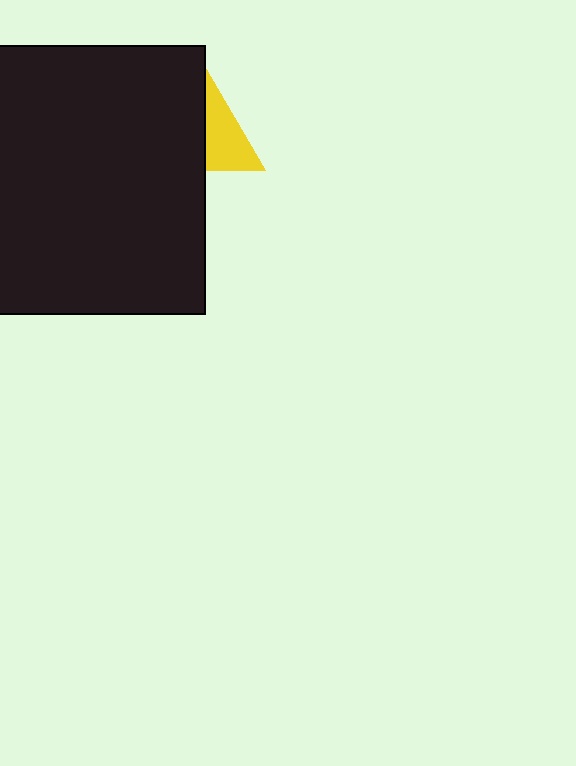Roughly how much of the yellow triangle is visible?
A small part of it is visible (roughly 38%).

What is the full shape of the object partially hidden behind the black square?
The partially hidden object is a yellow triangle.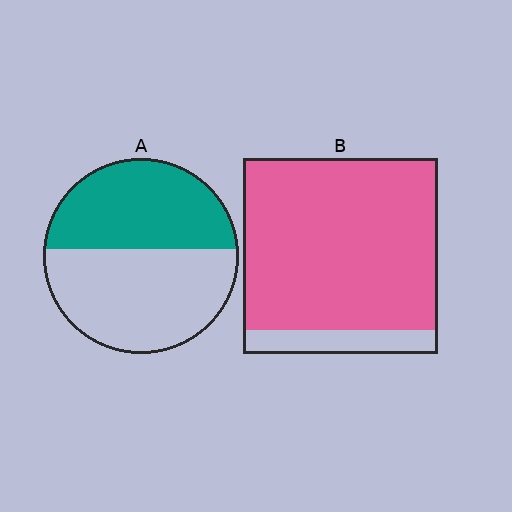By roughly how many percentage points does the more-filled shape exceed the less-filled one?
By roughly 40 percentage points (B over A).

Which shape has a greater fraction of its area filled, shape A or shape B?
Shape B.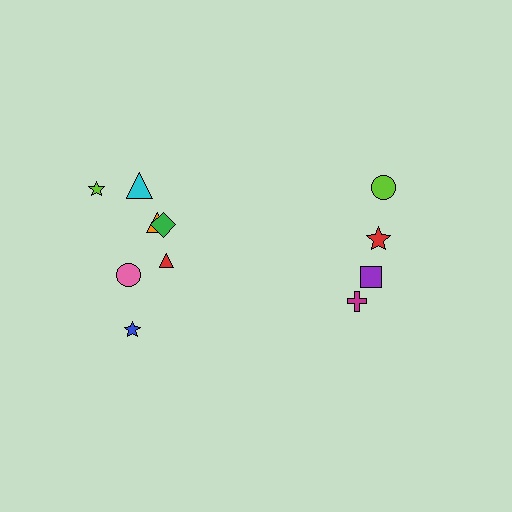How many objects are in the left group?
There are 7 objects.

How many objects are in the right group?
There are 4 objects.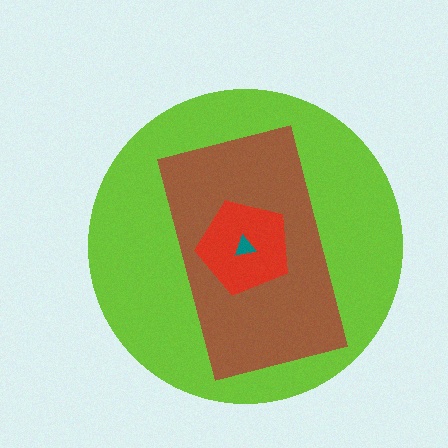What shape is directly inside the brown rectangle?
The red pentagon.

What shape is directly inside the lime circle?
The brown rectangle.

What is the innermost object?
The teal triangle.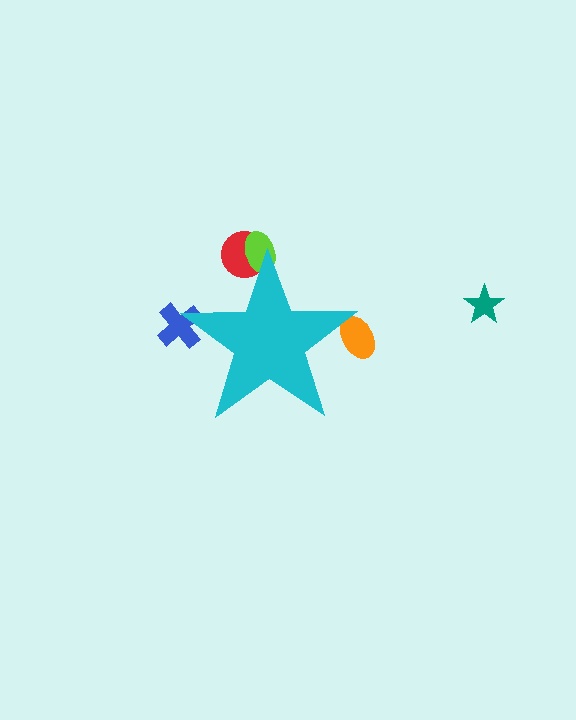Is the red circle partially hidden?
Yes, the red circle is partially hidden behind the cyan star.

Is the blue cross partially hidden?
Yes, the blue cross is partially hidden behind the cyan star.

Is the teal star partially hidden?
No, the teal star is fully visible.